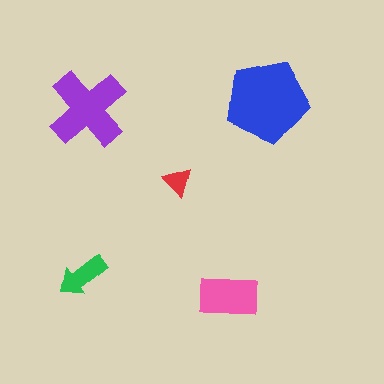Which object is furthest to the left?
The purple cross is leftmost.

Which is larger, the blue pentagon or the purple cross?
The blue pentagon.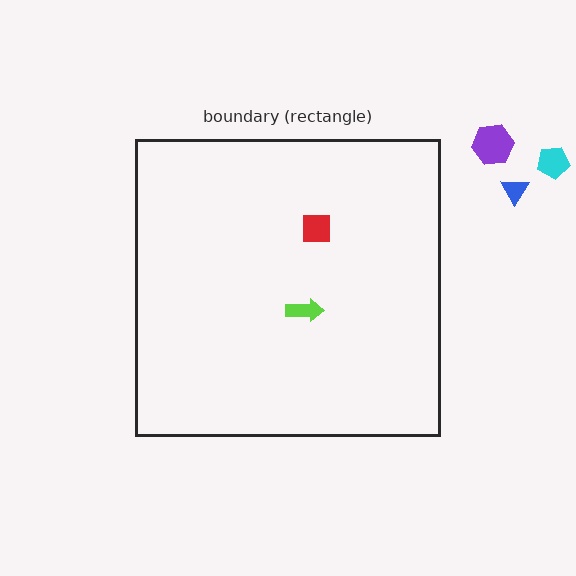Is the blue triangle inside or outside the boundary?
Outside.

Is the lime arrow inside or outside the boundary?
Inside.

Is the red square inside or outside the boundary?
Inside.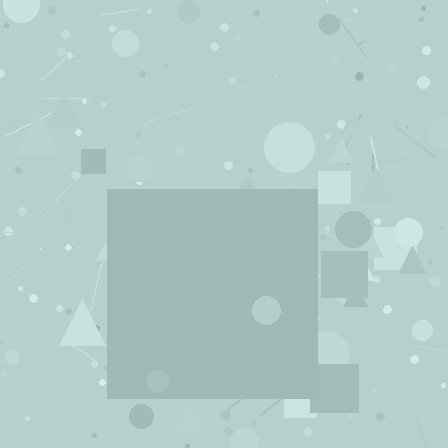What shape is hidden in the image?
A square is hidden in the image.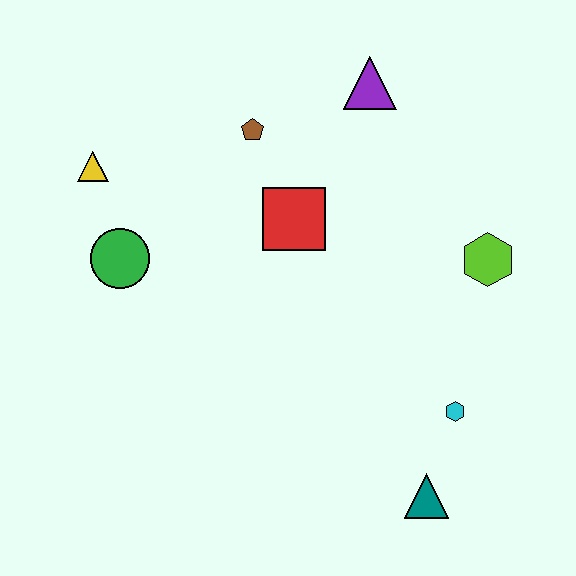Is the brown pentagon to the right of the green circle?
Yes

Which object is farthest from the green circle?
The teal triangle is farthest from the green circle.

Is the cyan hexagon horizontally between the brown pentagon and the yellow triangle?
No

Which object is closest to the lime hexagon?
The cyan hexagon is closest to the lime hexagon.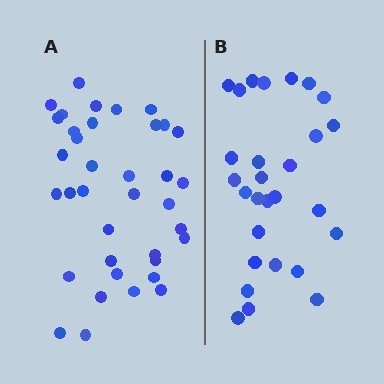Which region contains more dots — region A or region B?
Region A (the left region) has more dots.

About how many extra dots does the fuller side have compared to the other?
Region A has roughly 8 or so more dots than region B.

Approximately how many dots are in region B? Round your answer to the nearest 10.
About 30 dots. (The exact count is 28, which rounds to 30.)